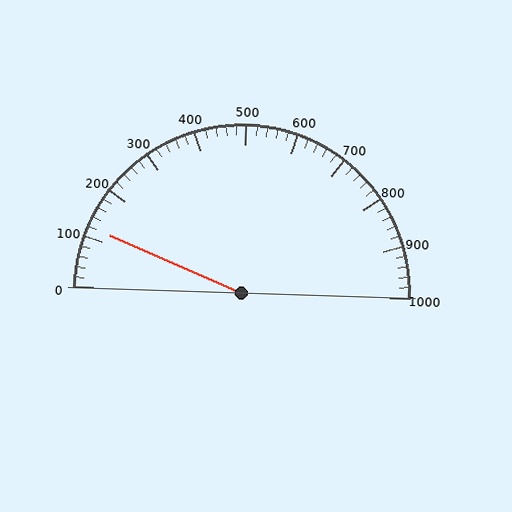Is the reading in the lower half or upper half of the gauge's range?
The reading is in the lower half of the range (0 to 1000).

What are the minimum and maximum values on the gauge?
The gauge ranges from 0 to 1000.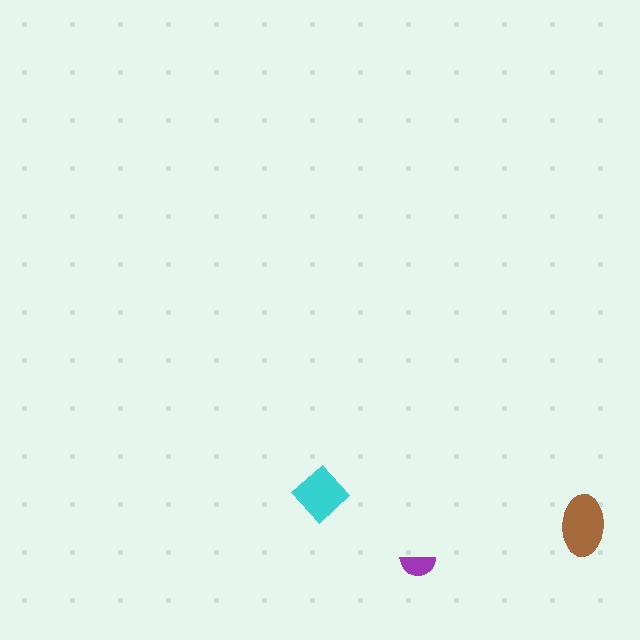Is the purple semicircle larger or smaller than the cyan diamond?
Smaller.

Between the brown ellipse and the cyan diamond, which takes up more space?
The brown ellipse.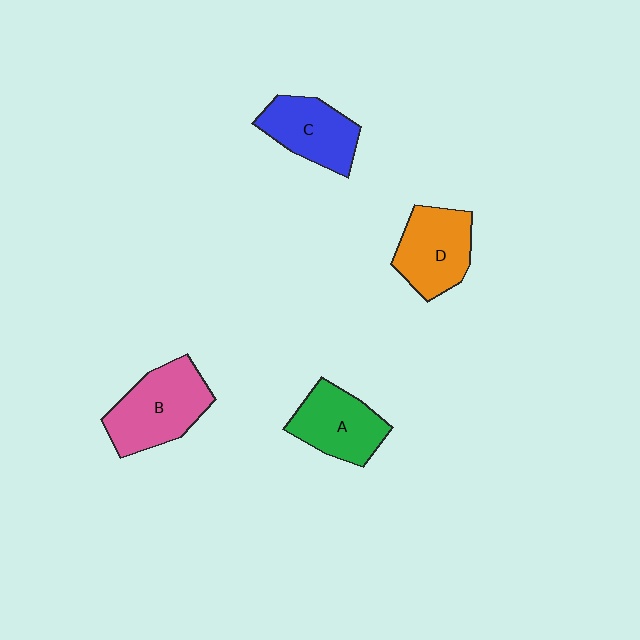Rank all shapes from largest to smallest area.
From largest to smallest: B (pink), D (orange), A (green), C (blue).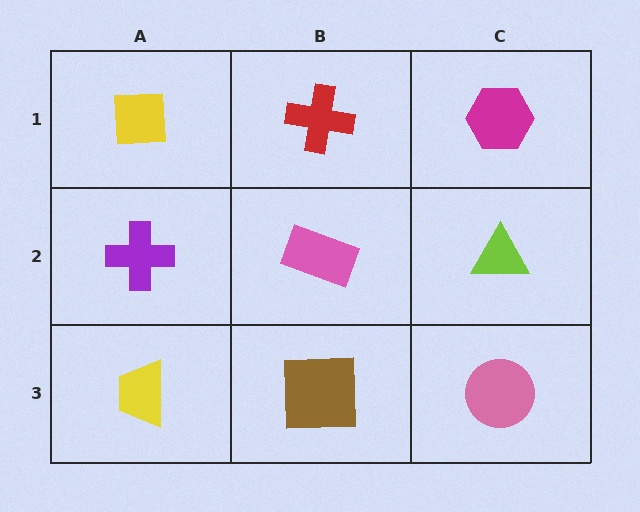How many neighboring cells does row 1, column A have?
2.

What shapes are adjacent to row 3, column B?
A pink rectangle (row 2, column B), a yellow trapezoid (row 3, column A), a pink circle (row 3, column C).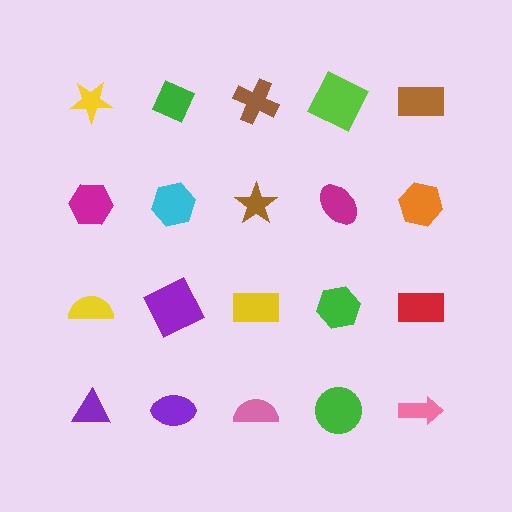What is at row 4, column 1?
A purple triangle.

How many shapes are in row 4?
5 shapes.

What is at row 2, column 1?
A magenta hexagon.